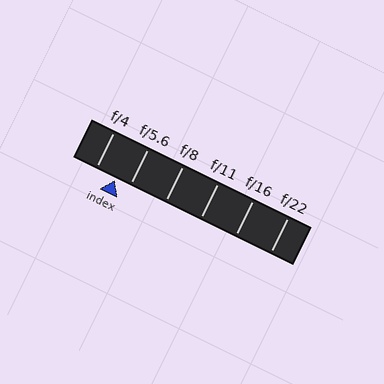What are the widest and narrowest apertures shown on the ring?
The widest aperture shown is f/4 and the narrowest is f/22.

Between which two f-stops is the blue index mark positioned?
The index mark is between f/4 and f/5.6.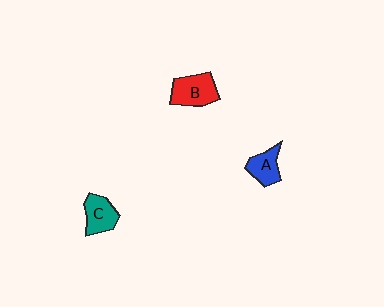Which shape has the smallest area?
Shape A (blue).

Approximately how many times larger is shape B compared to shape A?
Approximately 1.4 times.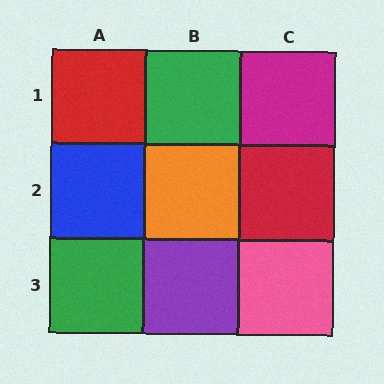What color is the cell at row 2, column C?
Red.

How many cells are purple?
1 cell is purple.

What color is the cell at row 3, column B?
Purple.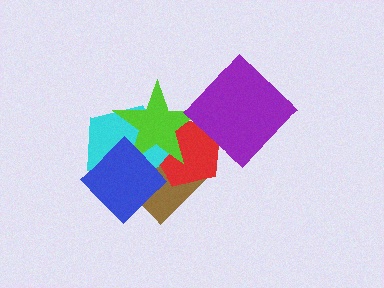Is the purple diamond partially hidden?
No, no other shape covers it.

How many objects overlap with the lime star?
4 objects overlap with the lime star.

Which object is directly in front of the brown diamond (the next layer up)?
The red pentagon is directly in front of the brown diamond.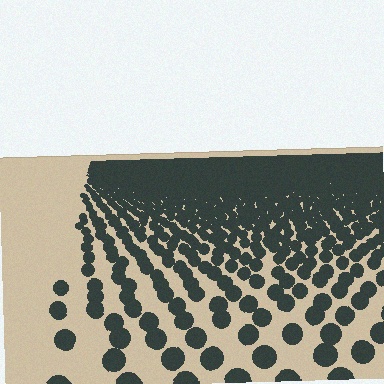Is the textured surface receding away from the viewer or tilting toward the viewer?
The surface is receding away from the viewer. Texture elements get smaller and denser toward the top.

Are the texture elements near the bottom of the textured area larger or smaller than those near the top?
Larger. Near the bottom, elements are closer to the viewer and appear at a bigger on-screen size.